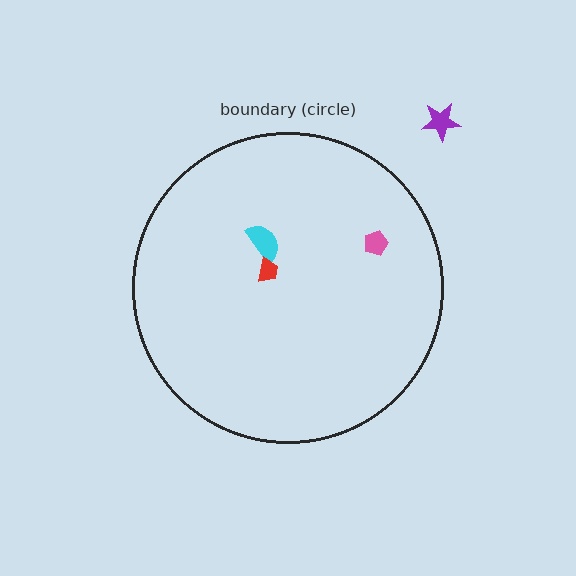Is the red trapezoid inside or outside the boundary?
Inside.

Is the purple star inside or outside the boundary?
Outside.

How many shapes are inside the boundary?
3 inside, 1 outside.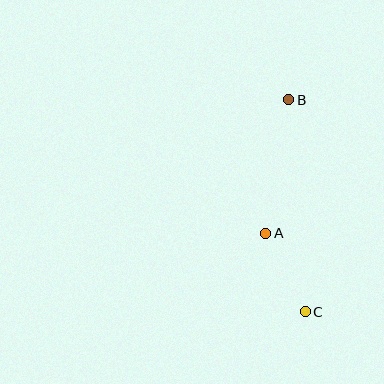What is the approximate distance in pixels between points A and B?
The distance between A and B is approximately 135 pixels.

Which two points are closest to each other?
Points A and C are closest to each other.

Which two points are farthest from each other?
Points B and C are farthest from each other.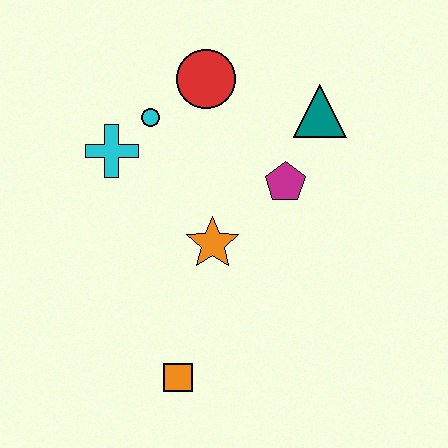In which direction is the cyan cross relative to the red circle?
The cyan cross is to the left of the red circle.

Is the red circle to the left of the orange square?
No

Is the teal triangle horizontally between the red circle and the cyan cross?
No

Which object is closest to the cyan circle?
The cyan cross is closest to the cyan circle.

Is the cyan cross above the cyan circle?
No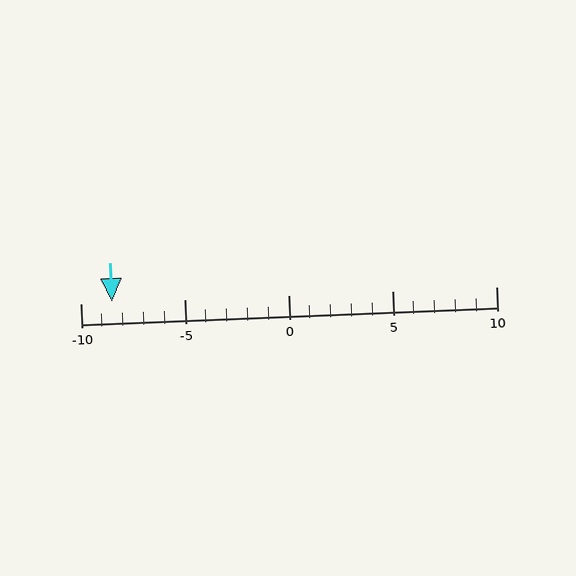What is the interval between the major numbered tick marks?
The major tick marks are spaced 5 units apart.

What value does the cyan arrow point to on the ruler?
The cyan arrow points to approximately -8.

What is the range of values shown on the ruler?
The ruler shows values from -10 to 10.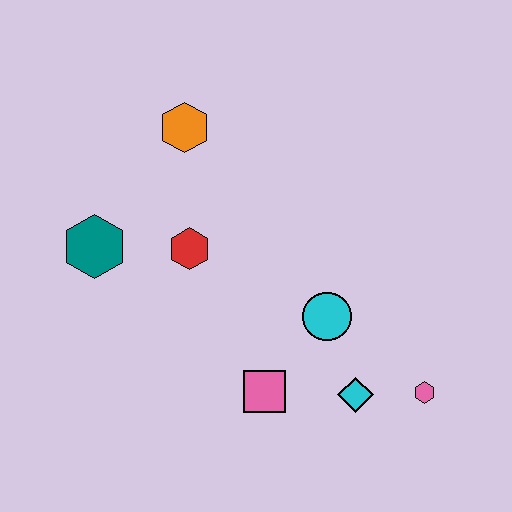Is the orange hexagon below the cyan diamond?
No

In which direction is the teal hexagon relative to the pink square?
The teal hexagon is to the left of the pink square.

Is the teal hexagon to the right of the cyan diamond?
No